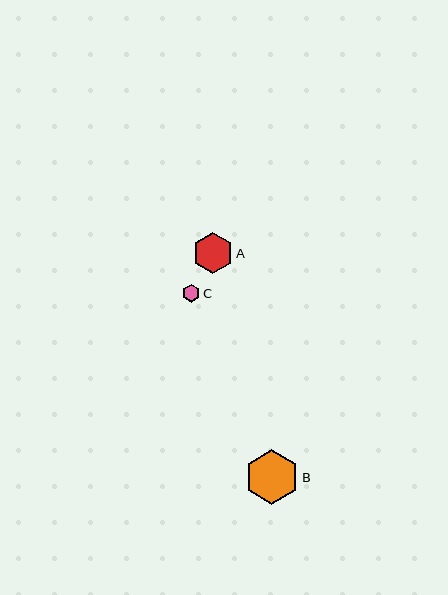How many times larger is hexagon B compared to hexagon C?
Hexagon B is approximately 3.1 times the size of hexagon C.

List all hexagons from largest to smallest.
From largest to smallest: B, A, C.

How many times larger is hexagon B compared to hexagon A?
Hexagon B is approximately 1.4 times the size of hexagon A.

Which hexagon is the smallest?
Hexagon C is the smallest with a size of approximately 18 pixels.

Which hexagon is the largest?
Hexagon B is the largest with a size of approximately 55 pixels.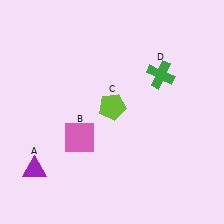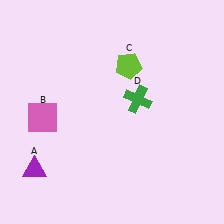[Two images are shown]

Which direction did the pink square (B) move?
The pink square (B) moved left.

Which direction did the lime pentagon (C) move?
The lime pentagon (C) moved up.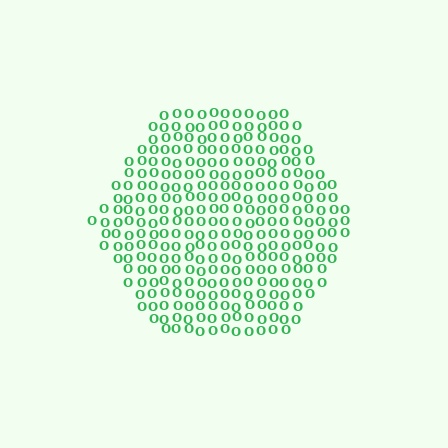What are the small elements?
The small elements are letter O's.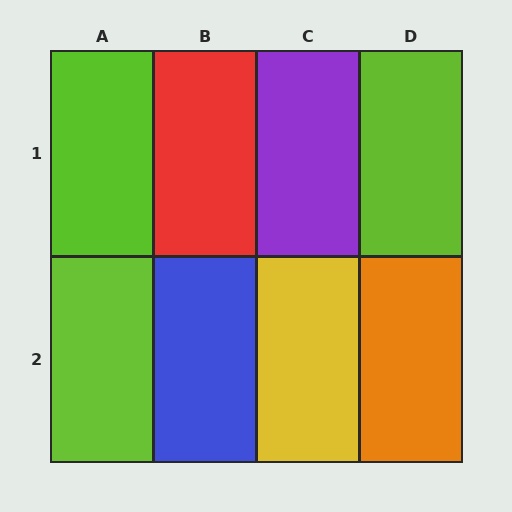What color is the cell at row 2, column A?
Lime.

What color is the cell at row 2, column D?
Orange.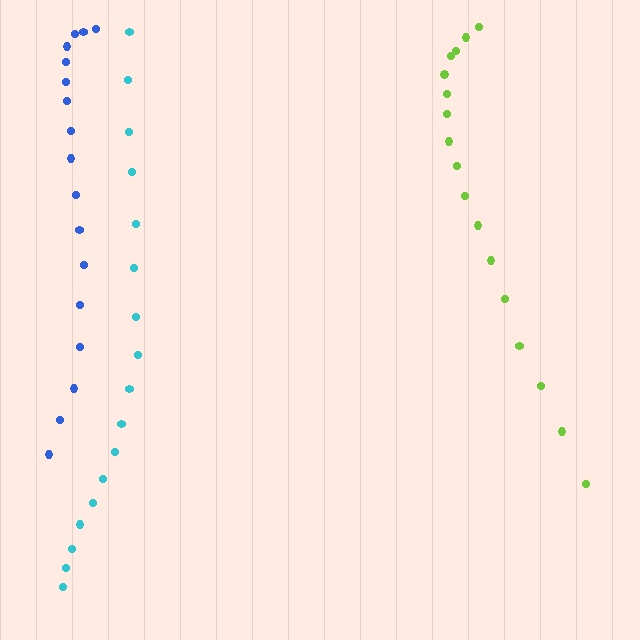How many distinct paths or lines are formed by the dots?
There are 3 distinct paths.